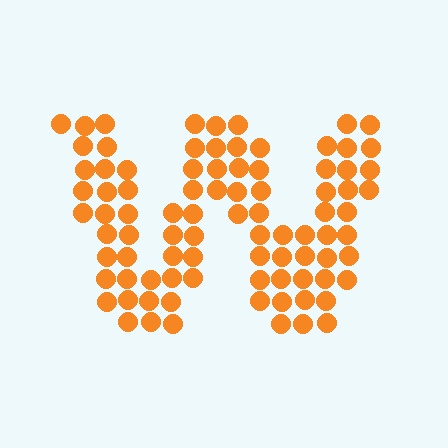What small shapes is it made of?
It is made of small circles.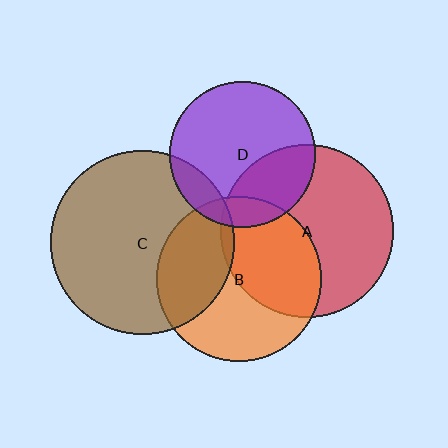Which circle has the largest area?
Circle C (brown).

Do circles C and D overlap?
Yes.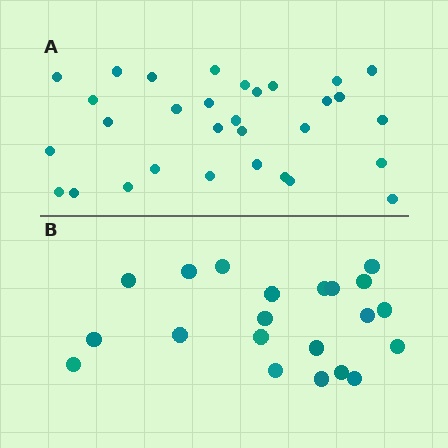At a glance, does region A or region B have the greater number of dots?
Region A (the top region) has more dots.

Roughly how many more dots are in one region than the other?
Region A has roughly 10 or so more dots than region B.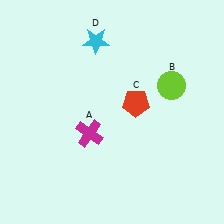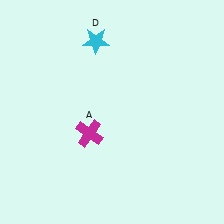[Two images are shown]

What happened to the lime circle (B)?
The lime circle (B) was removed in Image 2. It was in the top-right area of Image 1.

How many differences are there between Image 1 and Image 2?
There are 2 differences between the two images.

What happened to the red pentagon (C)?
The red pentagon (C) was removed in Image 2. It was in the top-right area of Image 1.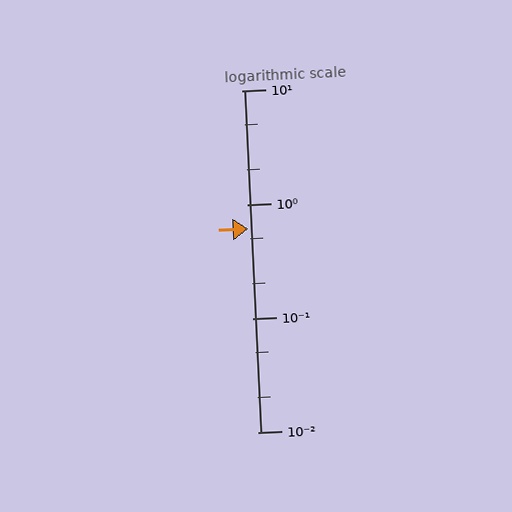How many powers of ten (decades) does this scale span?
The scale spans 3 decades, from 0.01 to 10.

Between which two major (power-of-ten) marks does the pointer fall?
The pointer is between 0.1 and 1.